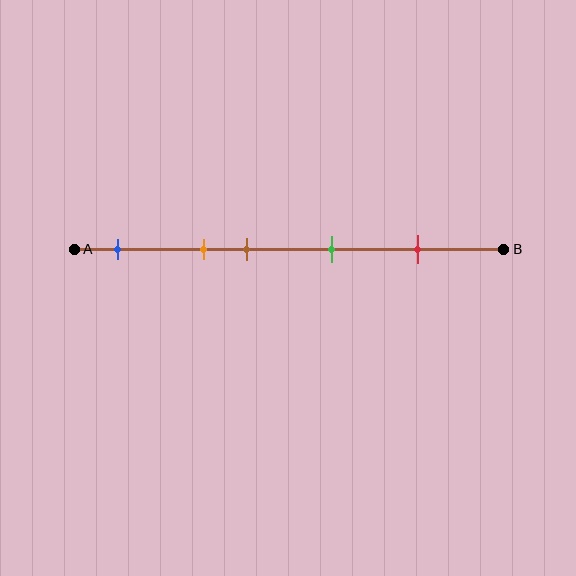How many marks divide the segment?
There are 5 marks dividing the segment.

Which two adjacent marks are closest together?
The orange and brown marks are the closest adjacent pair.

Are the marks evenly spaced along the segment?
No, the marks are not evenly spaced.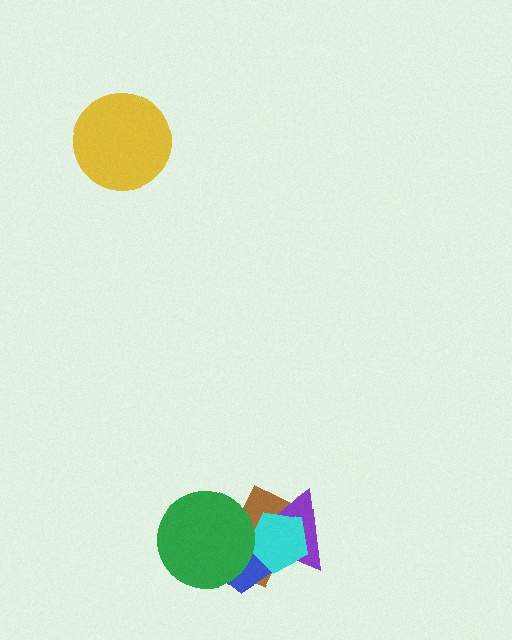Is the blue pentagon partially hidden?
Yes, it is partially covered by another shape.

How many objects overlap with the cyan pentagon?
3 objects overlap with the cyan pentagon.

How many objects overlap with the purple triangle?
3 objects overlap with the purple triangle.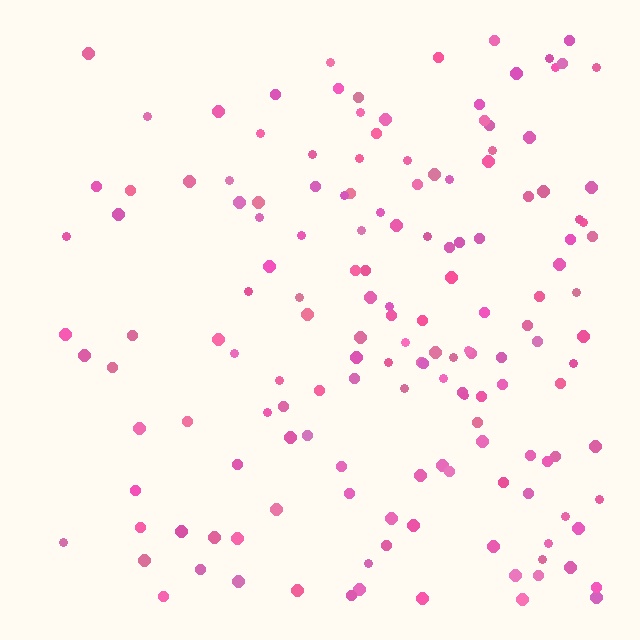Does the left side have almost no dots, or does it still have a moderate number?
Still a moderate number, just noticeably fewer than the right.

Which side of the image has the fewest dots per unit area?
The left.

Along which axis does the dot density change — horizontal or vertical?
Horizontal.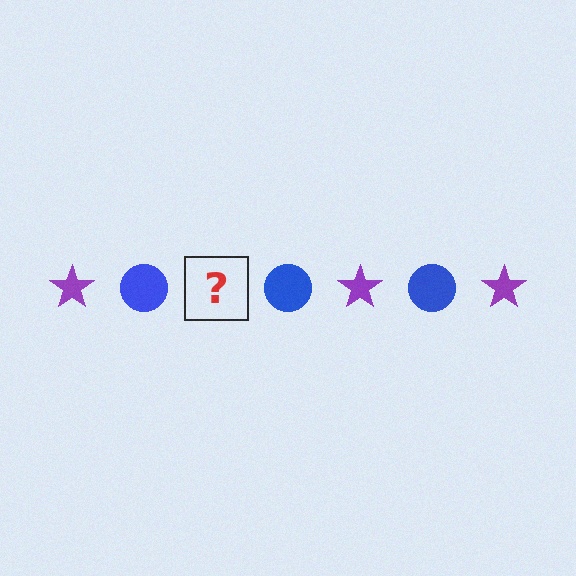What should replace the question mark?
The question mark should be replaced with a purple star.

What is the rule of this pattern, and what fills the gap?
The rule is that the pattern alternates between purple star and blue circle. The gap should be filled with a purple star.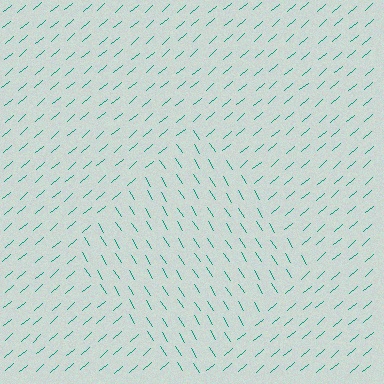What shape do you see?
I see a diamond.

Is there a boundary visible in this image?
Yes, there is a texture boundary formed by a change in line orientation.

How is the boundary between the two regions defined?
The boundary is defined purely by a change in line orientation (approximately 82 degrees difference). All lines are the same color and thickness.